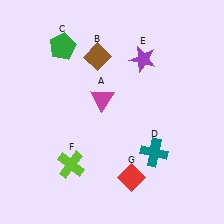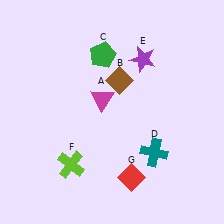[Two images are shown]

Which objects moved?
The objects that moved are: the brown diamond (B), the green pentagon (C).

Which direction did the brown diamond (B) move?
The brown diamond (B) moved down.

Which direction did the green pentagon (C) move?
The green pentagon (C) moved right.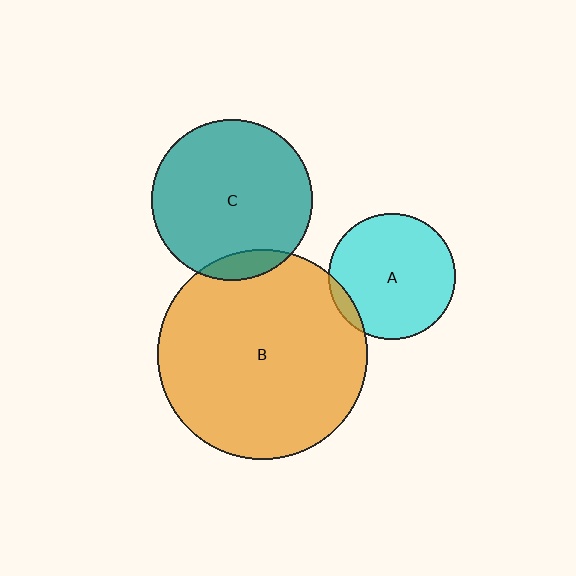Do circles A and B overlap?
Yes.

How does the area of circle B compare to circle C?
Approximately 1.7 times.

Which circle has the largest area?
Circle B (orange).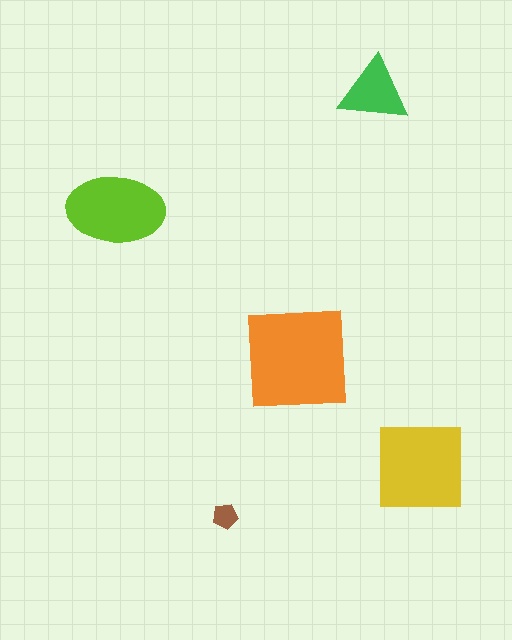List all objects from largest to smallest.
The orange square, the yellow square, the lime ellipse, the green triangle, the brown pentagon.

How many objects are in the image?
There are 5 objects in the image.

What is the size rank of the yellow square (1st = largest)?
2nd.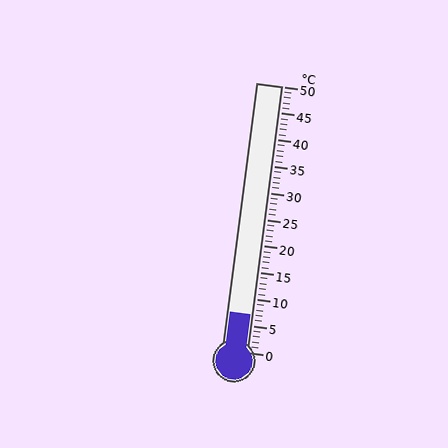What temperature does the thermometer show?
The thermometer shows approximately 7°C.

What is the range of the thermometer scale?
The thermometer scale ranges from 0°C to 50°C.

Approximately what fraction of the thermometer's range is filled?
The thermometer is filled to approximately 15% of its range.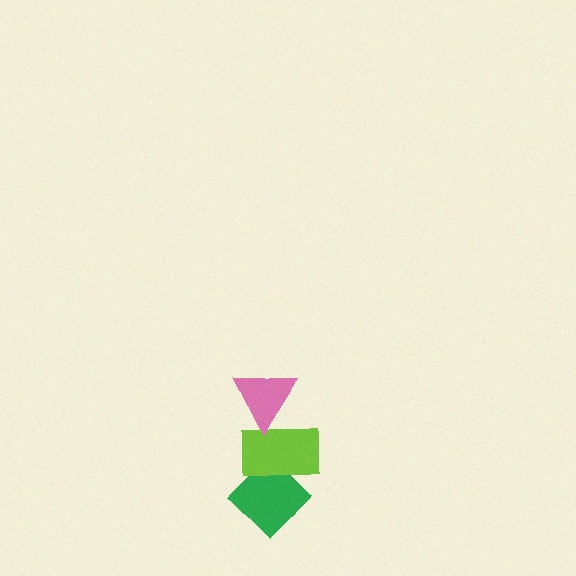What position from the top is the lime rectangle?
The lime rectangle is 2nd from the top.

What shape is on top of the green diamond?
The lime rectangle is on top of the green diamond.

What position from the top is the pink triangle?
The pink triangle is 1st from the top.